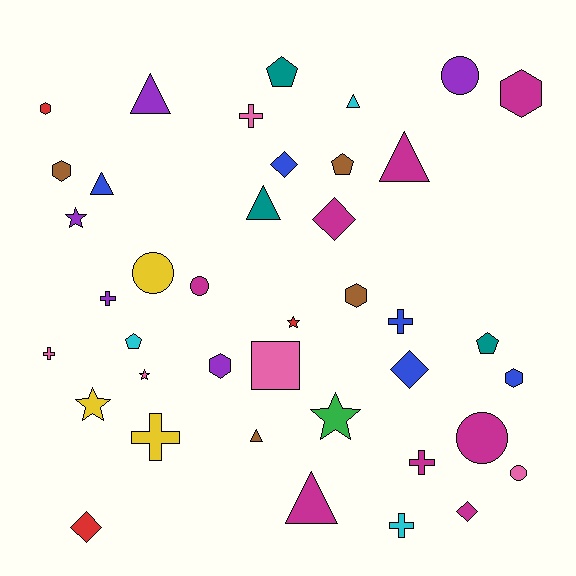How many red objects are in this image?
There are 3 red objects.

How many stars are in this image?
There are 5 stars.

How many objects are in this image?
There are 40 objects.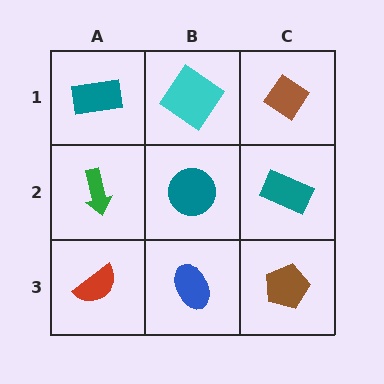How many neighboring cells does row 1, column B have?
3.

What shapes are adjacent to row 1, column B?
A teal circle (row 2, column B), a teal rectangle (row 1, column A), a brown diamond (row 1, column C).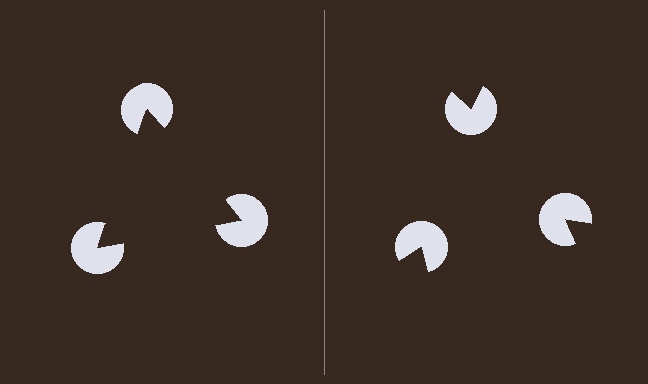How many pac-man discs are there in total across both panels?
6 — 3 on each side.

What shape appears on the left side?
An illusory triangle.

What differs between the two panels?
The pac-man discs are positioned identically on both sides; only the wedge orientations differ. On the left they align to a triangle; on the right they are misaligned.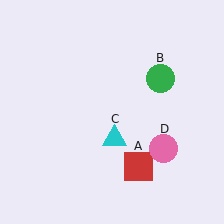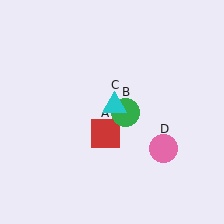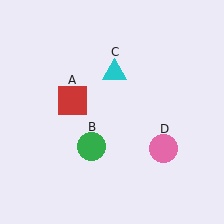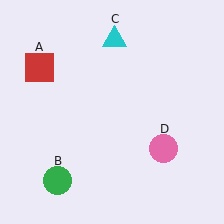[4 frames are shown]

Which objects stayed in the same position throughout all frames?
Pink circle (object D) remained stationary.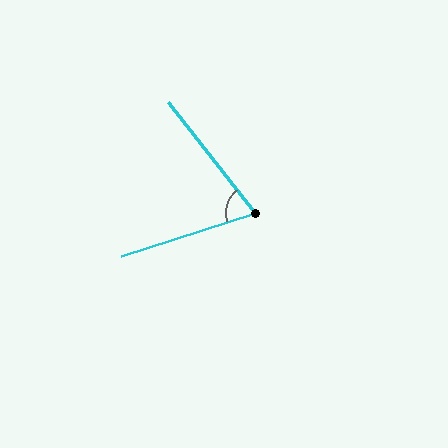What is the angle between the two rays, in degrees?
Approximately 70 degrees.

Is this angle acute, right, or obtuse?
It is acute.